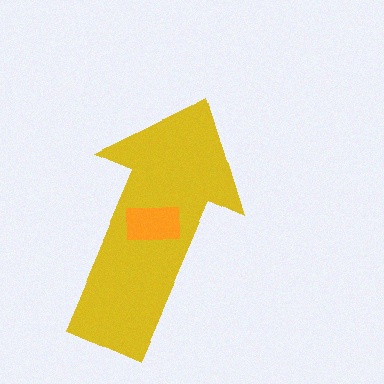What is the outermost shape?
The yellow arrow.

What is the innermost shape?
The orange rectangle.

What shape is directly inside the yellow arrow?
The orange rectangle.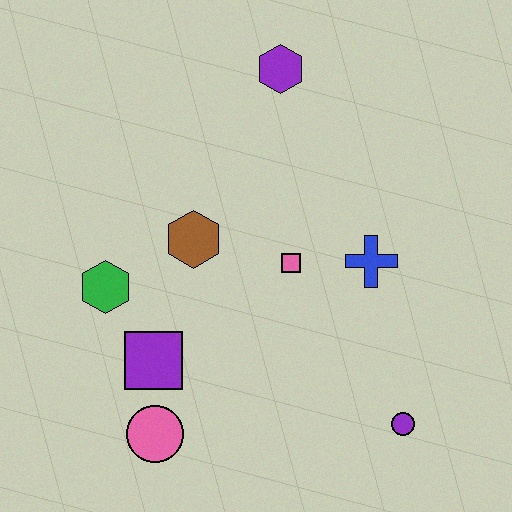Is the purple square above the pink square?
No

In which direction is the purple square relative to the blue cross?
The purple square is to the left of the blue cross.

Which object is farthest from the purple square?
The purple hexagon is farthest from the purple square.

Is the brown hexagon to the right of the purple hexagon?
No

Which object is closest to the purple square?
The pink circle is closest to the purple square.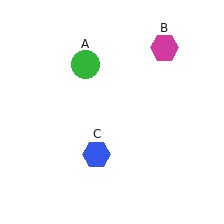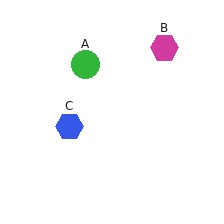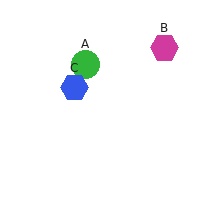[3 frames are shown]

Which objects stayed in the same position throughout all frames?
Green circle (object A) and magenta hexagon (object B) remained stationary.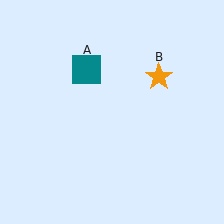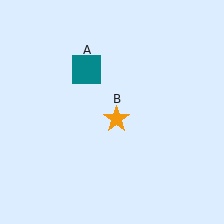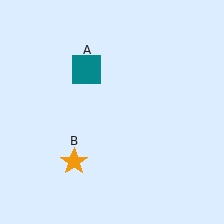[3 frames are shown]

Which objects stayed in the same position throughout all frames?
Teal square (object A) remained stationary.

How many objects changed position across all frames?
1 object changed position: orange star (object B).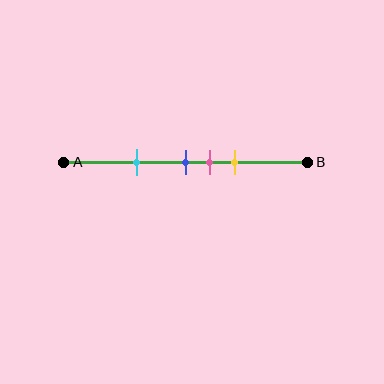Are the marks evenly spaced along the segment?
No, the marks are not evenly spaced.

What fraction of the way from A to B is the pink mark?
The pink mark is approximately 60% (0.6) of the way from A to B.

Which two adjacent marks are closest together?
The blue and pink marks are the closest adjacent pair.